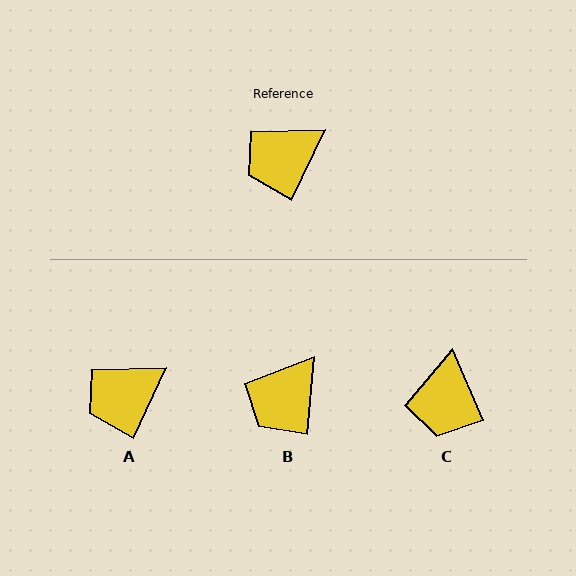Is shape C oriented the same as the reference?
No, it is off by about 49 degrees.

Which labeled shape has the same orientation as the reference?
A.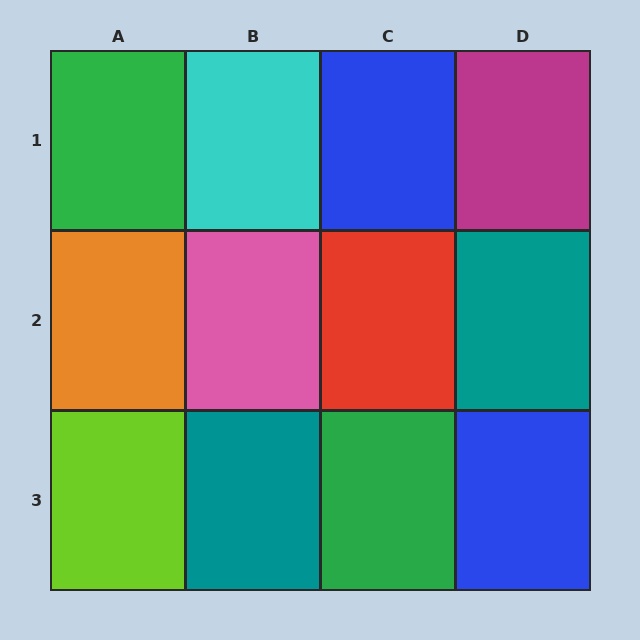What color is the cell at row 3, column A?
Lime.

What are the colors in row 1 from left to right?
Green, cyan, blue, magenta.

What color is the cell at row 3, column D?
Blue.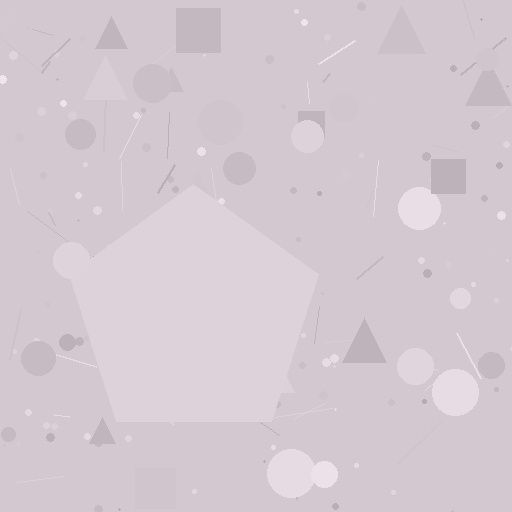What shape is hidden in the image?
A pentagon is hidden in the image.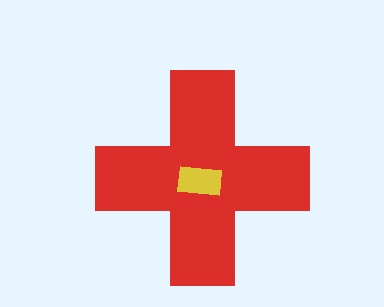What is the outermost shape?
The red cross.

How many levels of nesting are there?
2.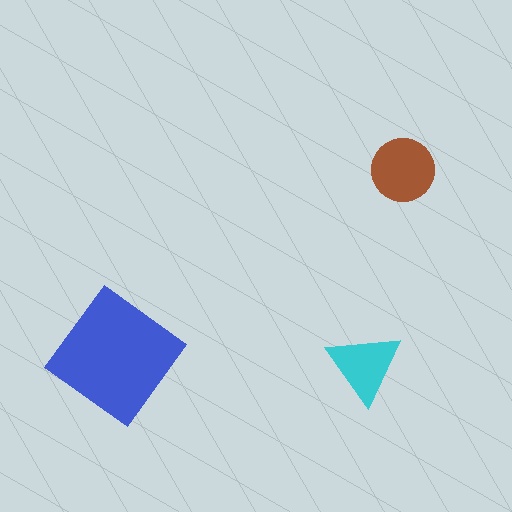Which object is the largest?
The blue diamond.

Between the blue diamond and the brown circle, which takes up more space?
The blue diamond.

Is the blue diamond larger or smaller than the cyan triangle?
Larger.